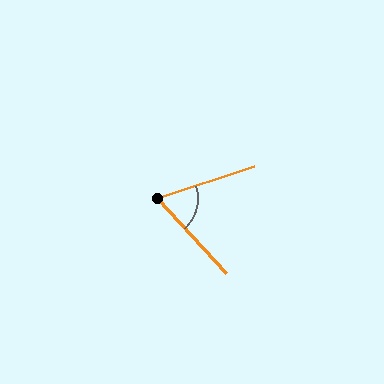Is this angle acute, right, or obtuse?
It is acute.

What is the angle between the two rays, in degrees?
Approximately 65 degrees.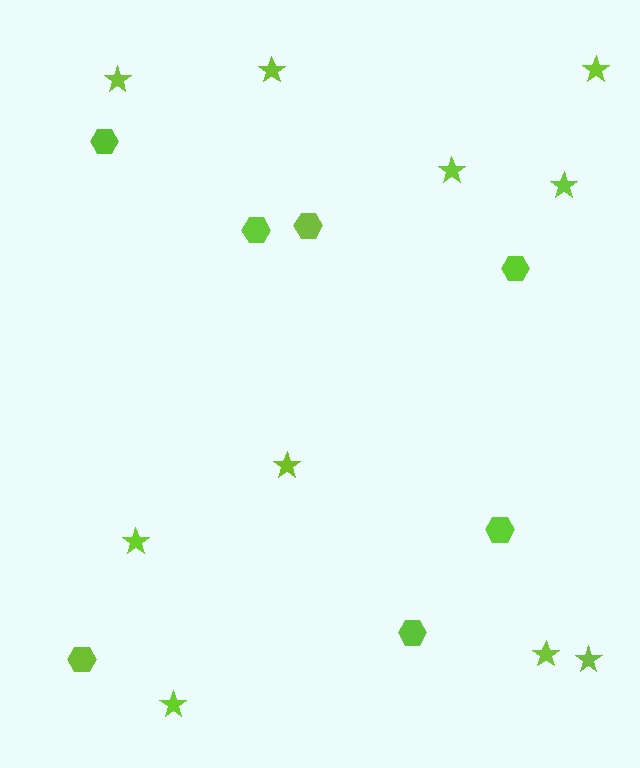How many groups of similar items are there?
There are 2 groups: one group of stars (10) and one group of hexagons (7).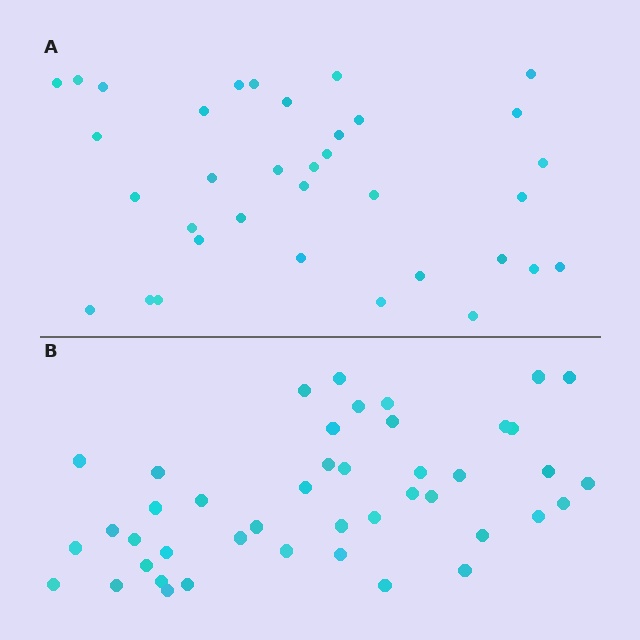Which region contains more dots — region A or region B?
Region B (the bottom region) has more dots.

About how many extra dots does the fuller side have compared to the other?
Region B has roughly 8 or so more dots than region A.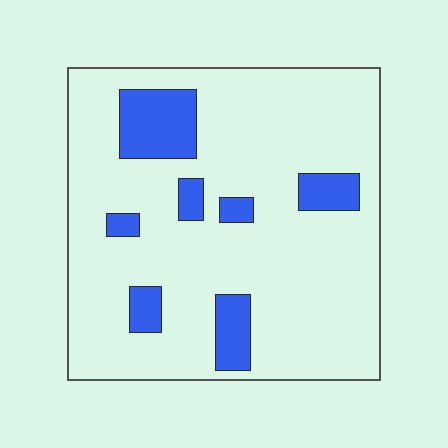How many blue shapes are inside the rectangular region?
7.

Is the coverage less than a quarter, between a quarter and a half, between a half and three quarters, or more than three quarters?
Less than a quarter.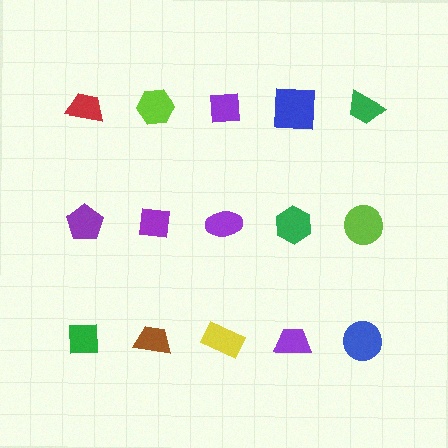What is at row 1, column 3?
A purple square.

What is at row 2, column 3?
A purple ellipse.